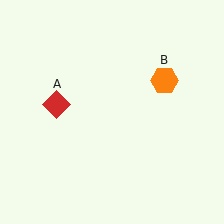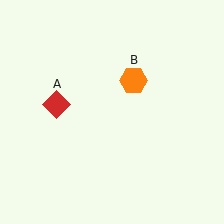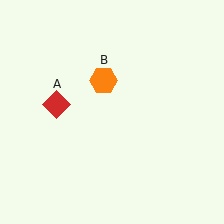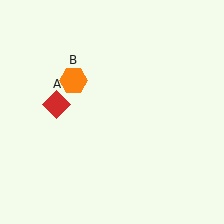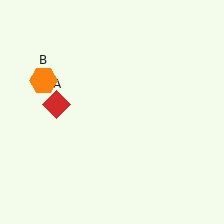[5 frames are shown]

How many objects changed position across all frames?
1 object changed position: orange hexagon (object B).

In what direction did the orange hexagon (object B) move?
The orange hexagon (object B) moved left.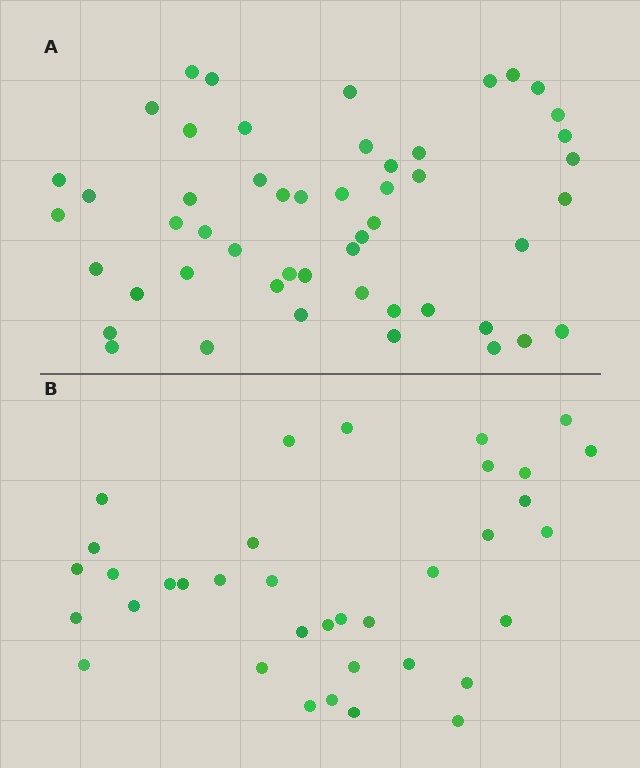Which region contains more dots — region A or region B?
Region A (the top region) has more dots.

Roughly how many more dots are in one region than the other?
Region A has approximately 15 more dots than region B.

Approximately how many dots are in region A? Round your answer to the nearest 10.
About 50 dots. (The exact count is 51, which rounds to 50.)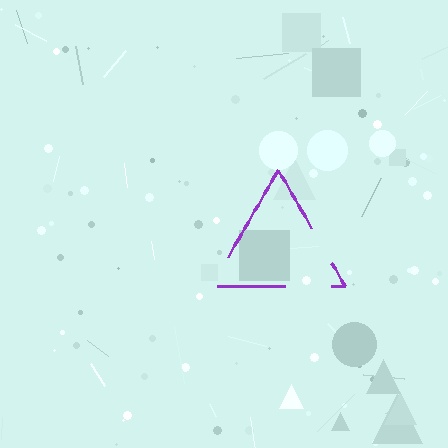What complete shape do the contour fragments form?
The contour fragments form a triangle.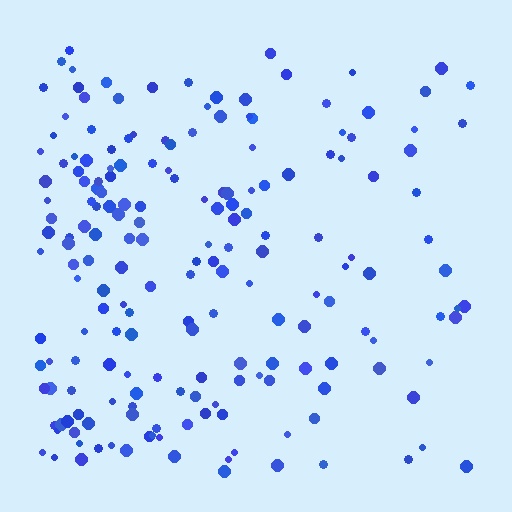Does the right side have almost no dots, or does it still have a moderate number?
Still a moderate number, just noticeably fewer than the left.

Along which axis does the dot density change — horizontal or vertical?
Horizontal.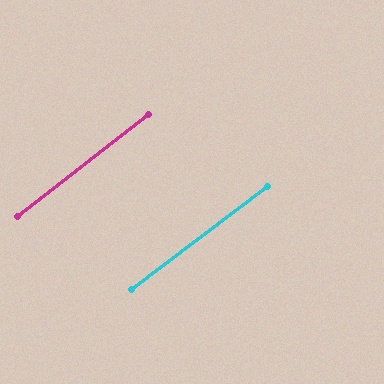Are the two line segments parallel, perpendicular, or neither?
Parallel — their directions differ by only 0.7°.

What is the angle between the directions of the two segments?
Approximately 1 degree.